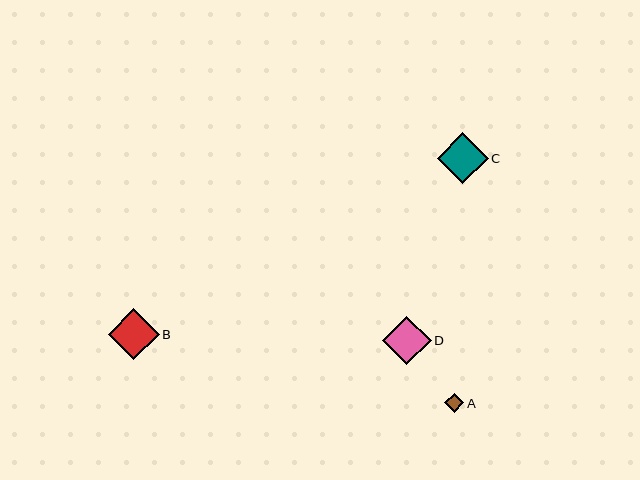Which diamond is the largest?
Diamond C is the largest with a size of approximately 51 pixels.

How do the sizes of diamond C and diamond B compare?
Diamond C and diamond B are approximately the same size.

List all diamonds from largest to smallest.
From largest to smallest: C, B, D, A.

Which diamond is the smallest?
Diamond A is the smallest with a size of approximately 19 pixels.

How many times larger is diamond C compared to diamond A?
Diamond C is approximately 2.7 times the size of diamond A.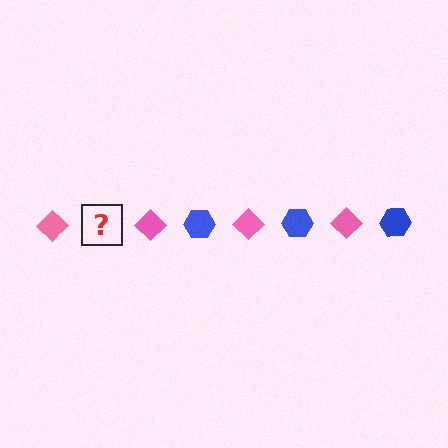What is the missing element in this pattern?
The missing element is a blue hexagon.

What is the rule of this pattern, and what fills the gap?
The rule is that the pattern alternates between pink diamond and blue hexagon. The gap should be filled with a blue hexagon.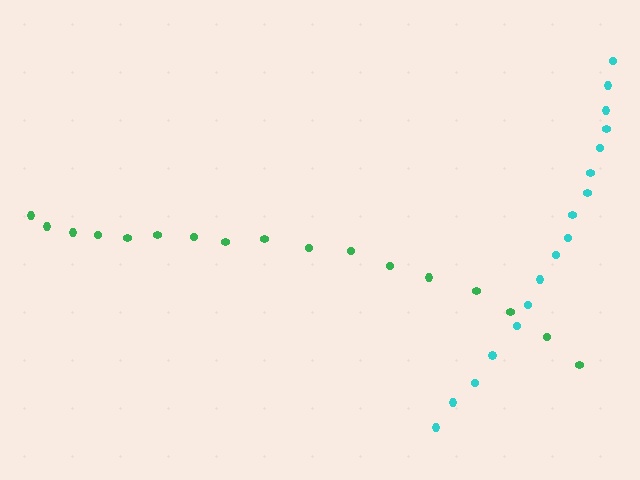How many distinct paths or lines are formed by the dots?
There are 2 distinct paths.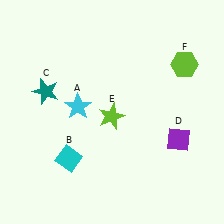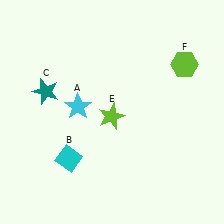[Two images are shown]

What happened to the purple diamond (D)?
The purple diamond (D) was removed in Image 2. It was in the bottom-right area of Image 1.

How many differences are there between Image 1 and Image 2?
There is 1 difference between the two images.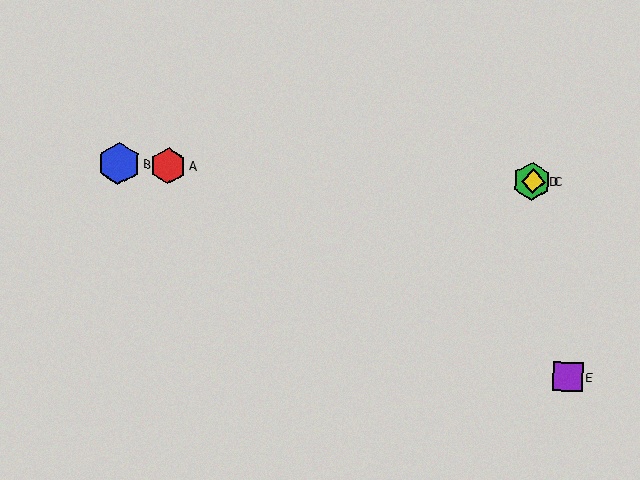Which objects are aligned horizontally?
Objects A, B, C, D are aligned horizontally.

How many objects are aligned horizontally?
4 objects (A, B, C, D) are aligned horizontally.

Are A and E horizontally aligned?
No, A is at y≈166 and E is at y≈377.